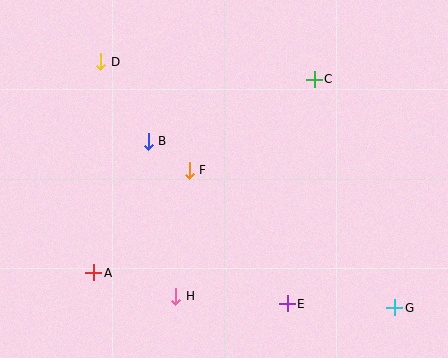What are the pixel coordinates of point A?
Point A is at (94, 273).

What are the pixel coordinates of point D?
Point D is at (100, 62).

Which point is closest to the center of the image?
Point F at (189, 170) is closest to the center.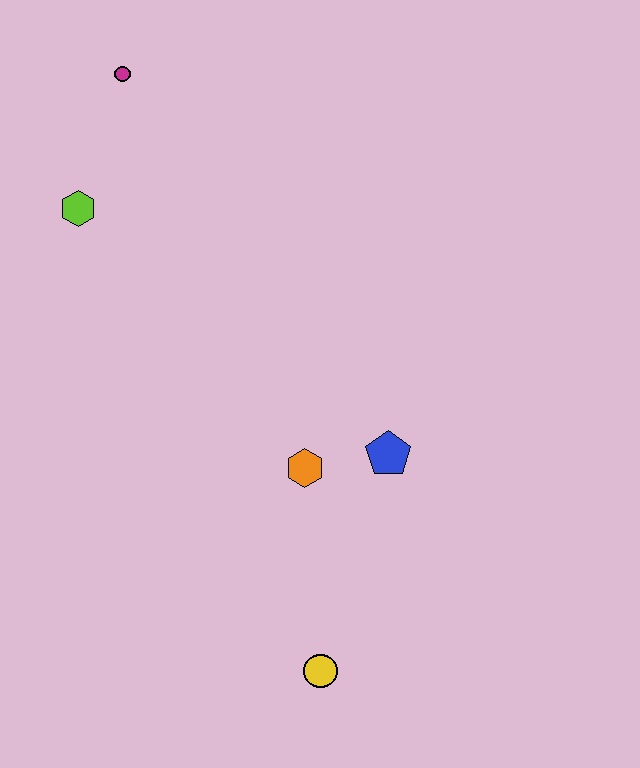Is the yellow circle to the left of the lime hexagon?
No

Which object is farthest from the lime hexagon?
The yellow circle is farthest from the lime hexagon.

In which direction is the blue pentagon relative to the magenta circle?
The blue pentagon is below the magenta circle.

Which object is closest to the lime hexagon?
The magenta circle is closest to the lime hexagon.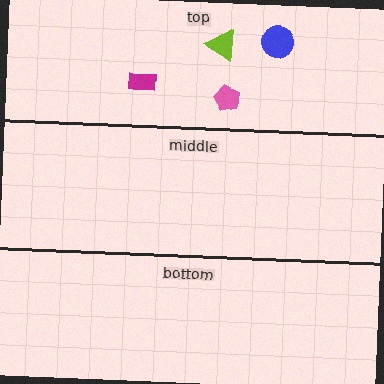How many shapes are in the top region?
4.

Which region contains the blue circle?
The top region.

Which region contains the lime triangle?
The top region.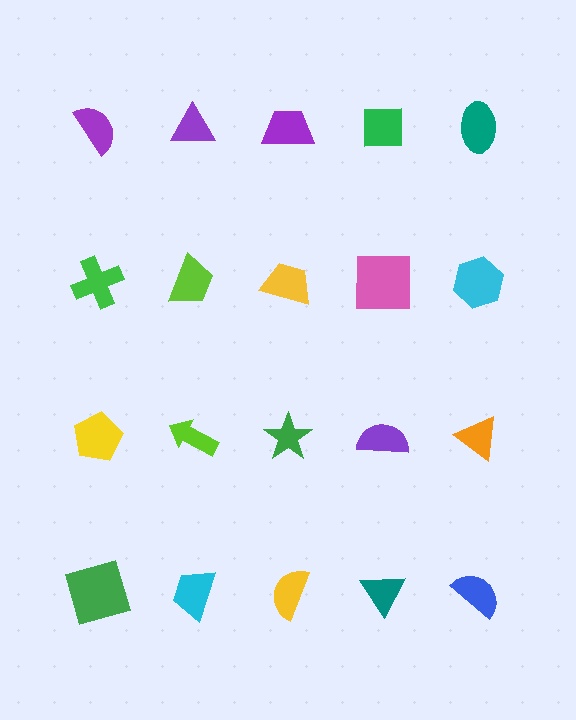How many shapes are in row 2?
5 shapes.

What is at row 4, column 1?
A green square.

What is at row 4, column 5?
A blue semicircle.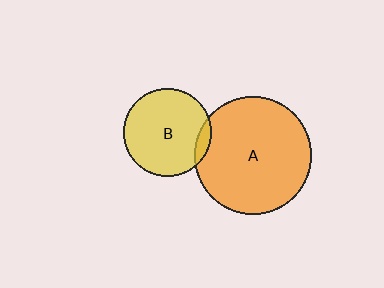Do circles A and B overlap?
Yes.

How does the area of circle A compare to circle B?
Approximately 1.8 times.